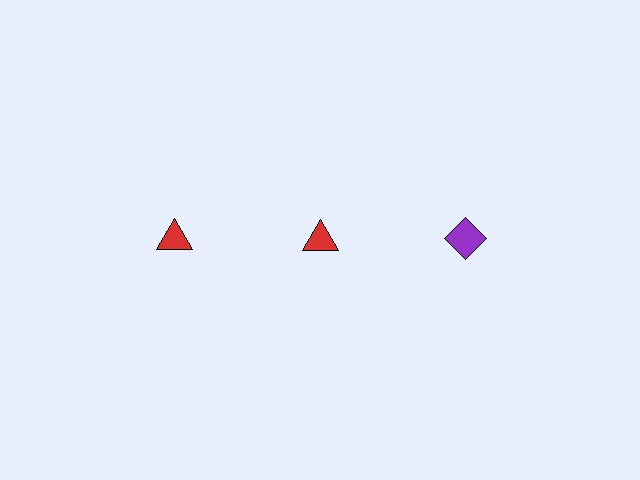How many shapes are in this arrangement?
There are 3 shapes arranged in a grid pattern.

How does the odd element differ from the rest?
It differs in both color (purple instead of red) and shape (diamond instead of triangle).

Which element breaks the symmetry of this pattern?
The purple diamond in the top row, center column breaks the symmetry. All other shapes are red triangles.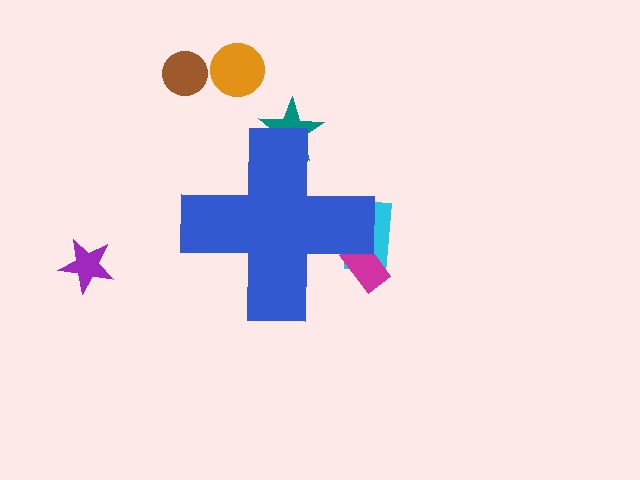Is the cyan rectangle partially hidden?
Yes, the cyan rectangle is partially hidden behind the blue cross.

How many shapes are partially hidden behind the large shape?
3 shapes are partially hidden.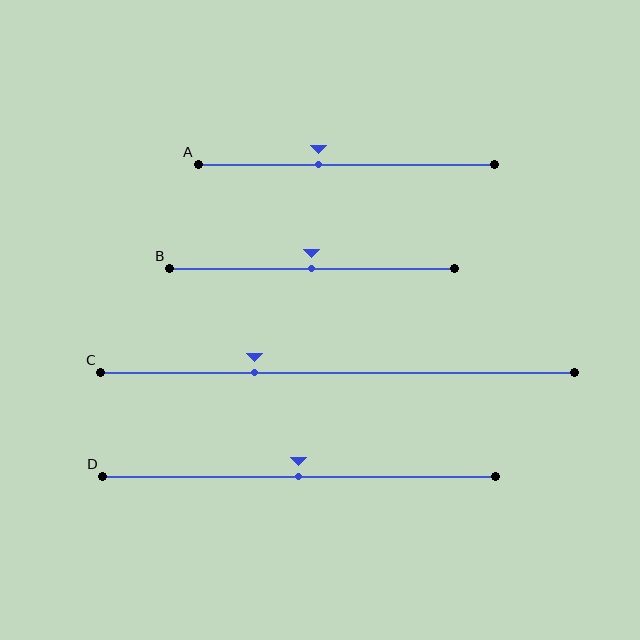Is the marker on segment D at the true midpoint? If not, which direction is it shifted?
Yes, the marker on segment D is at the true midpoint.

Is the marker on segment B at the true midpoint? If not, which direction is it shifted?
Yes, the marker on segment B is at the true midpoint.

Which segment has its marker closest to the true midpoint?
Segment B has its marker closest to the true midpoint.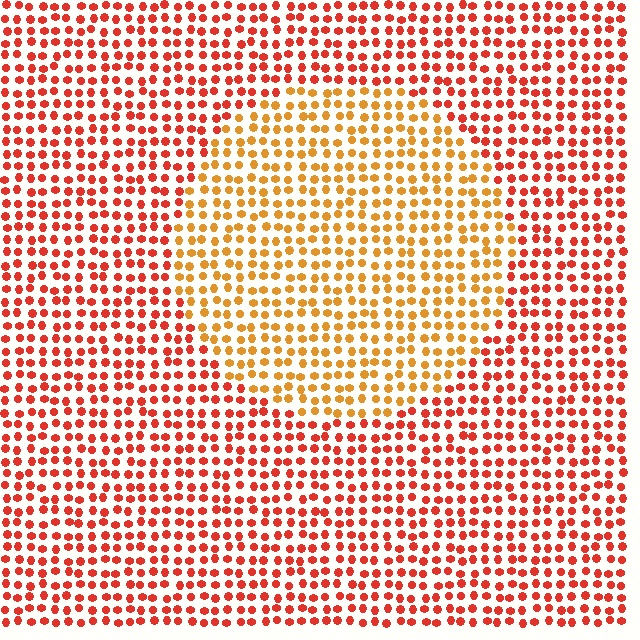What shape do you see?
I see a circle.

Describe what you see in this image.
The image is filled with small red elements in a uniform arrangement. A circle-shaped region is visible where the elements are tinted to a slightly different hue, forming a subtle color boundary.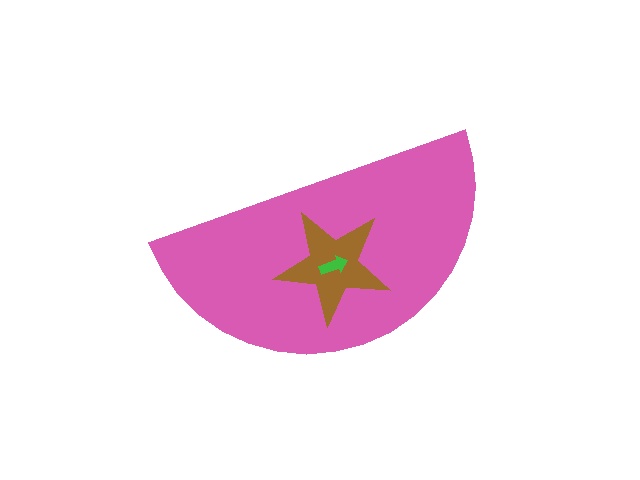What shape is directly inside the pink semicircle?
The brown star.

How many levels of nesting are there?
3.